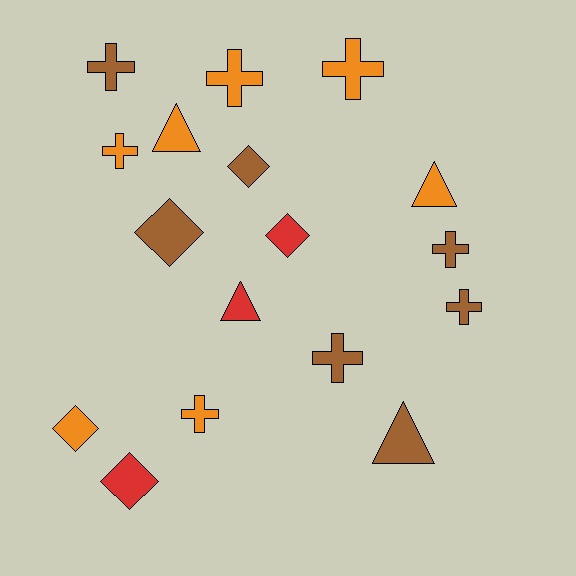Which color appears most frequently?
Brown, with 7 objects.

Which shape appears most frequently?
Cross, with 8 objects.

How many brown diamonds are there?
There are 2 brown diamonds.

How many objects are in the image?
There are 17 objects.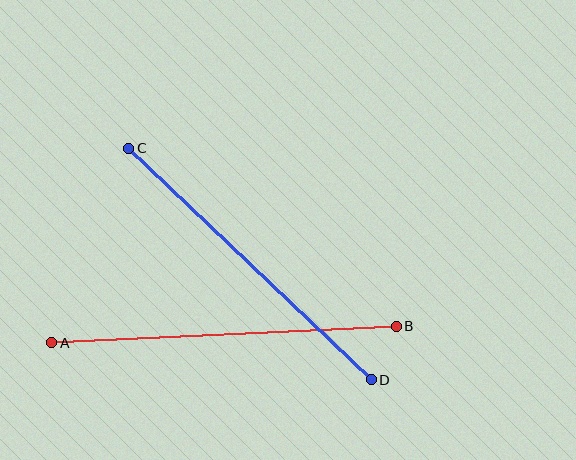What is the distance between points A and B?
The distance is approximately 345 pixels.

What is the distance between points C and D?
The distance is approximately 335 pixels.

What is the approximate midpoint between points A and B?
The midpoint is at approximately (224, 335) pixels.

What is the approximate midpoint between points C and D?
The midpoint is at approximately (250, 264) pixels.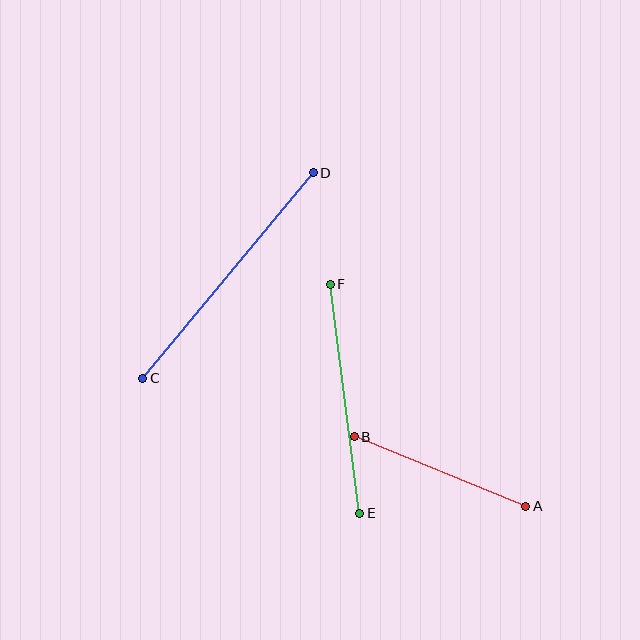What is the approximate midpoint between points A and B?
The midpoint is at approximately (440, 472) pixels.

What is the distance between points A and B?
The distance is approximately 185 pixels.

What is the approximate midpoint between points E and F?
The midpoint is at approximately (345, 399) pixels.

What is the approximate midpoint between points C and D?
The midpoint is at approximately (228, 275) pixels.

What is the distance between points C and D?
The distance is approximately 267 pixels.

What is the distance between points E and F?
The distance is approximately 231 pixels.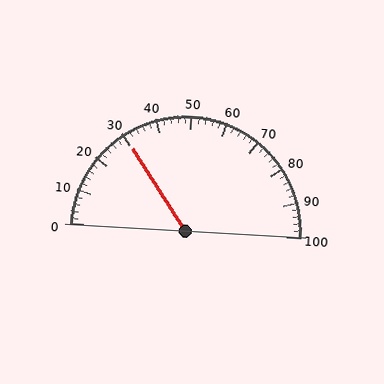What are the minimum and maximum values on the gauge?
The gauge ranges from 0 to 100.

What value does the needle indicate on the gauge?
The needle indicates approximately 30.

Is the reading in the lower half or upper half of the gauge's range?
The reading is in the lower half of the range (0 to 100).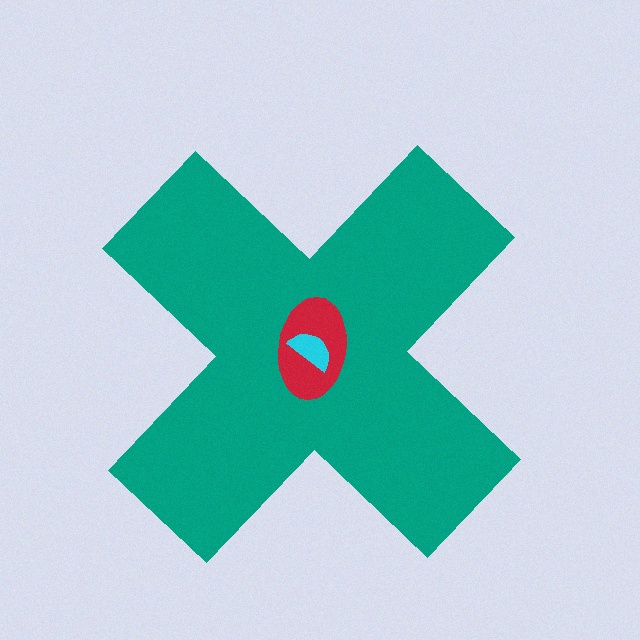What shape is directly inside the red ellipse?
The cyan semicircle.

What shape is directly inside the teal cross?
The red ellipse.